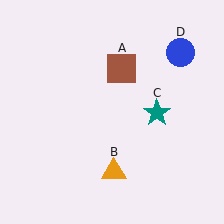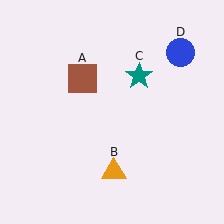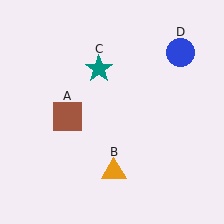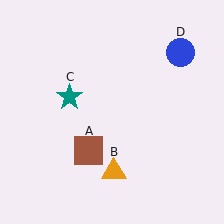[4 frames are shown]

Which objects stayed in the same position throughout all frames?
Orange triangle (object B) and blue circle (object D) remained stationary.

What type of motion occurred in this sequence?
The brown square (object A), teal star (object C) rotated counterclockwise around the center of the scene.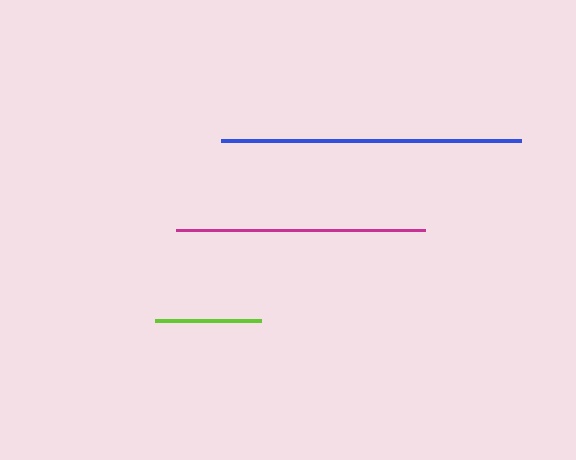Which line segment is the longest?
The blue line is the longest at approximately 301 pixels.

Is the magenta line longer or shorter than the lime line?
The magenta line is longer than the lime line.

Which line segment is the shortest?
The lime line is the shortest at approximately 106 pixels.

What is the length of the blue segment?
The blue segment is approximately 301 pixels long.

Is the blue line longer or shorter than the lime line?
The blue line is longer than the lime line.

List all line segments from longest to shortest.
From longest to shortest: blue, magenta, lime.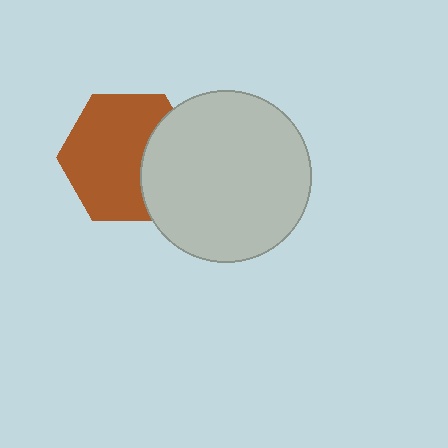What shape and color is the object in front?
The object in front is a light gray circle.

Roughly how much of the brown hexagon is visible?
Most of it is visible (roughly 70%).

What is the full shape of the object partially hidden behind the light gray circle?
The partially hidden object is a brown hexagon.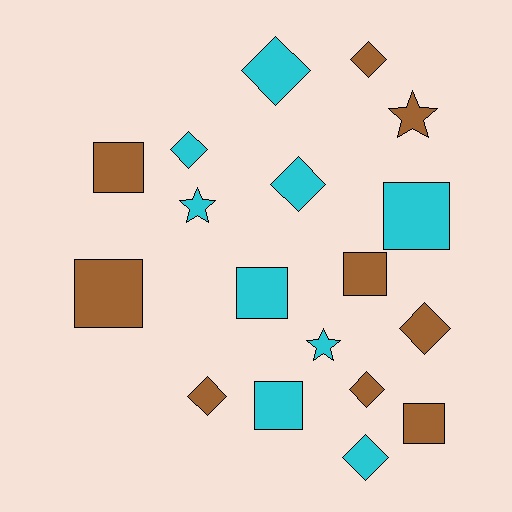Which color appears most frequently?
Cyan, with 9 objects.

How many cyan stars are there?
There are 2 cyan stars.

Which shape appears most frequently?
Diamond, with 8 objects.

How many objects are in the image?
There are 18 objects.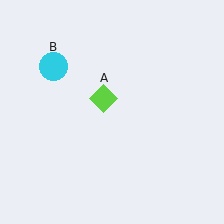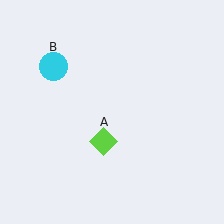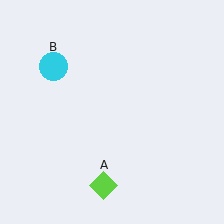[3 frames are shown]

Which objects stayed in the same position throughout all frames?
Cyan circle (object B) remained stationary.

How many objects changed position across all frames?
1 object changed position: lime diamond (object A).